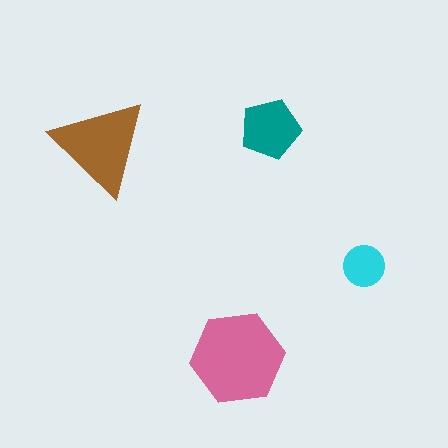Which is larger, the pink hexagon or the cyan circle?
The pink hexagon.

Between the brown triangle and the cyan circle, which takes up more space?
The brown triangle.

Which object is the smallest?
The cyan circle.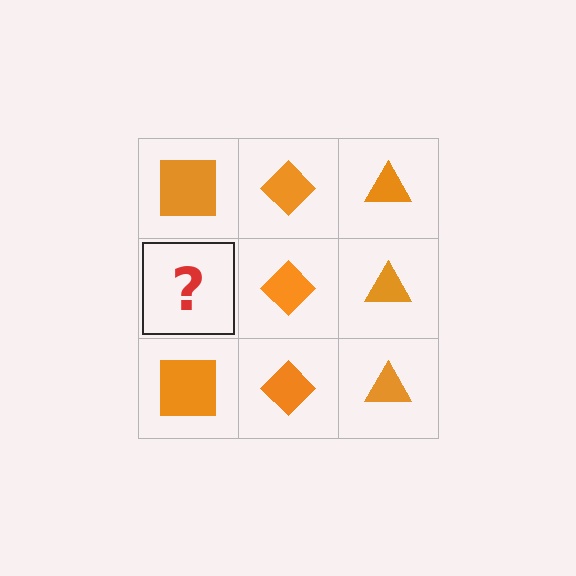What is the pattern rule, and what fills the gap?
The rule is that each column has a consistent shape. The gap should be filled with an orange square.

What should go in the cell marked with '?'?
The missing cell should contain an orange square.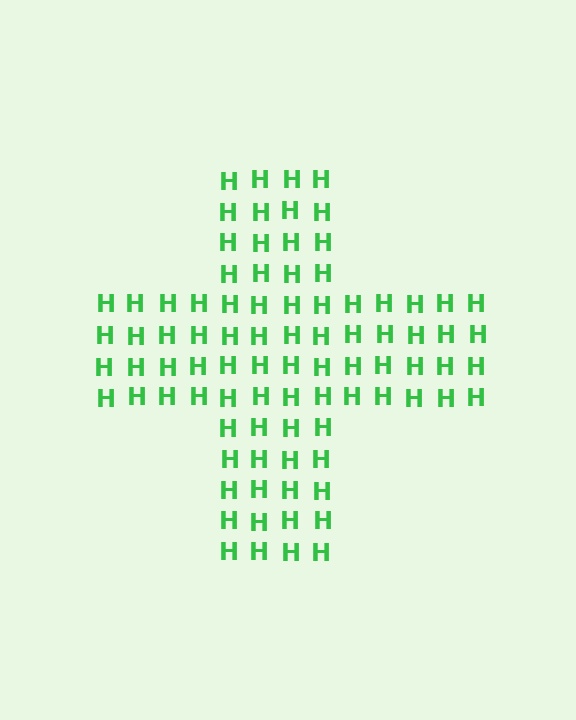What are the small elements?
The small elements are letter H's.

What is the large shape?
The large shape is a cross.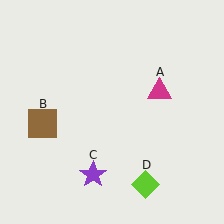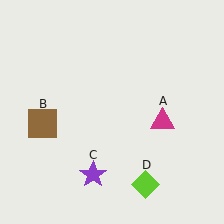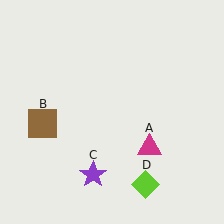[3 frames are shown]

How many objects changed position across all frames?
1 object changed position: magenta triangle (object A).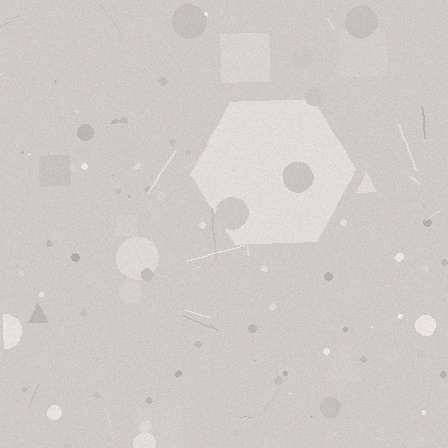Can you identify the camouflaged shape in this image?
The camouflaged shape is a hexagon.